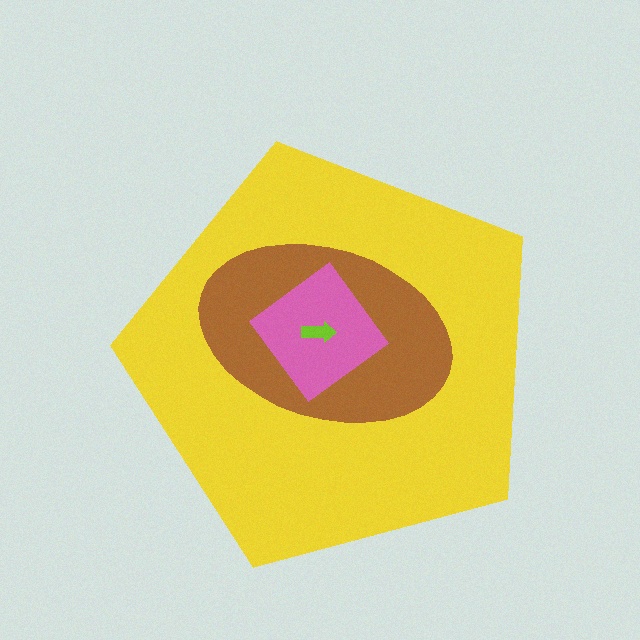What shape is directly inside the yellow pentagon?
The brown ellipse.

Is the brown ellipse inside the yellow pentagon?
Yes.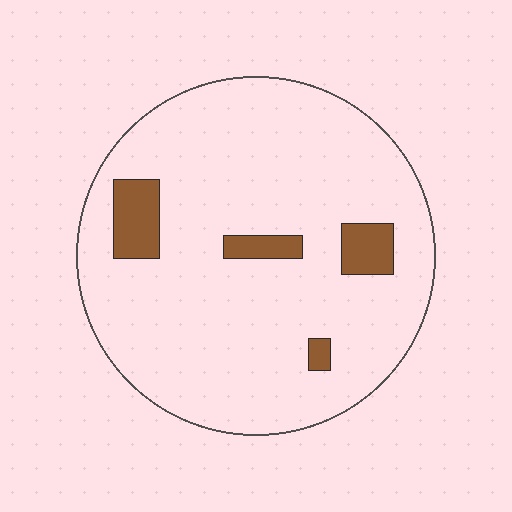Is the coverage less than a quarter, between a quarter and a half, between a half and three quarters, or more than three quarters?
Less than a quarter.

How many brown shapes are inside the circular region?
4.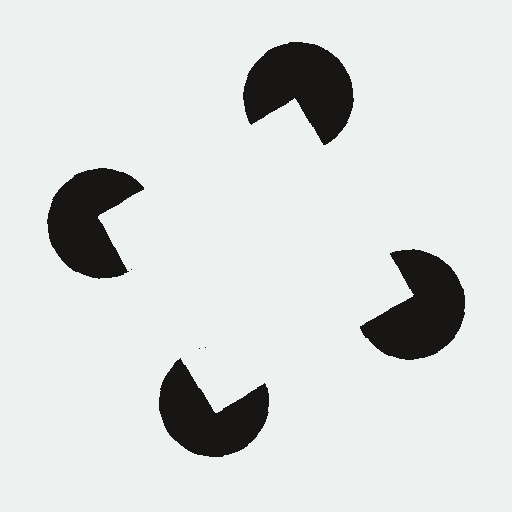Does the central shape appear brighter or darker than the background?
It typically appears slightly brighter than the background, even though no actual brightness change is drawn.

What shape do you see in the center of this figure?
An illusory square — its edges are inferred from the aligned wedge cuts in the pac-man discs, not physically drawn.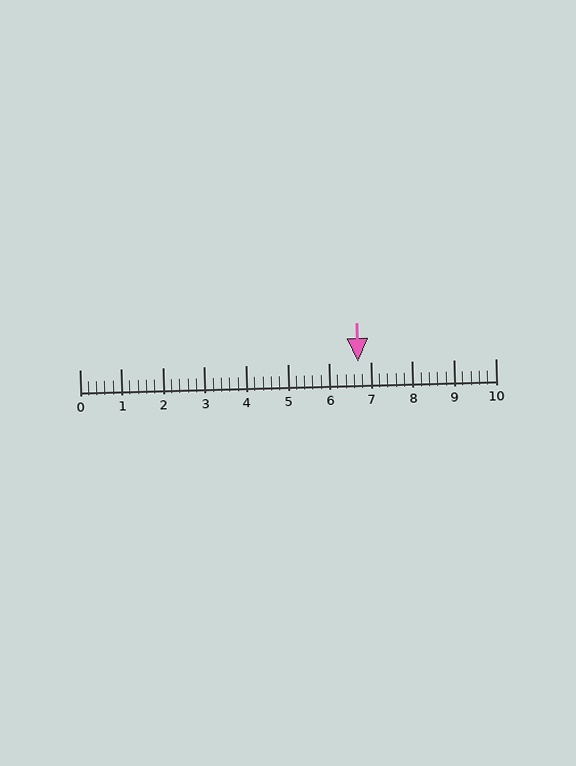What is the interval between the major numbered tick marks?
The major tick marks are spaced 1 units apart.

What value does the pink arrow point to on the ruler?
The pink arrow points to approximately 6.7.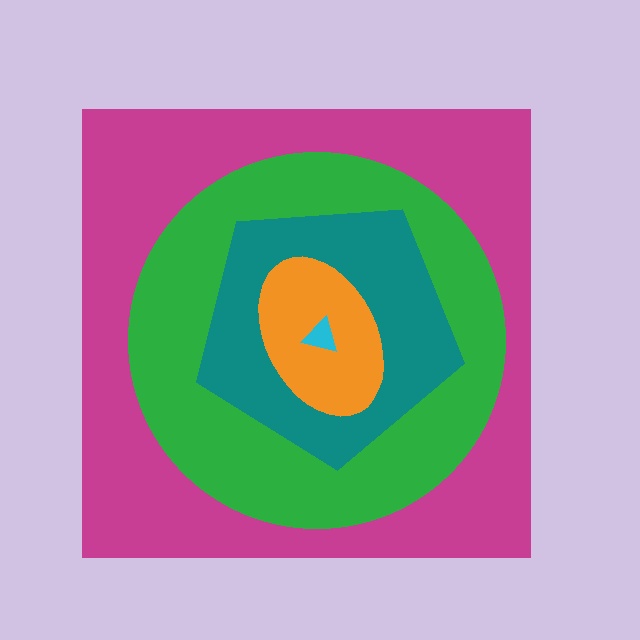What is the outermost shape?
The magenta square.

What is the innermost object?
The cyan triangle.